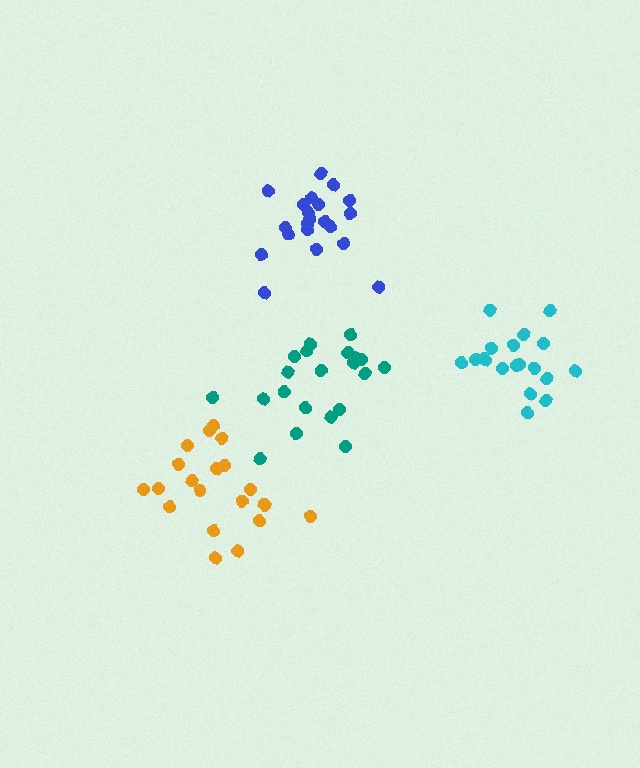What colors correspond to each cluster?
The clusters are colored: cyan, teal, blue, orange.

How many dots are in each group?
Group 1: 19 dots, Group 2: 21 dots, Group 3: 21 dots, Group 4: 21 dots (82 total).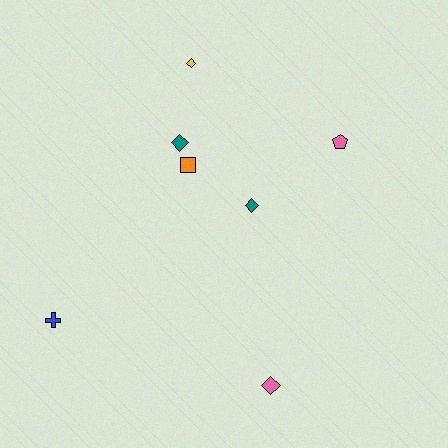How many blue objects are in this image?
There is 1 blue object.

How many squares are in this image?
There is 1 square.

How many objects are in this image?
There are 7 objects.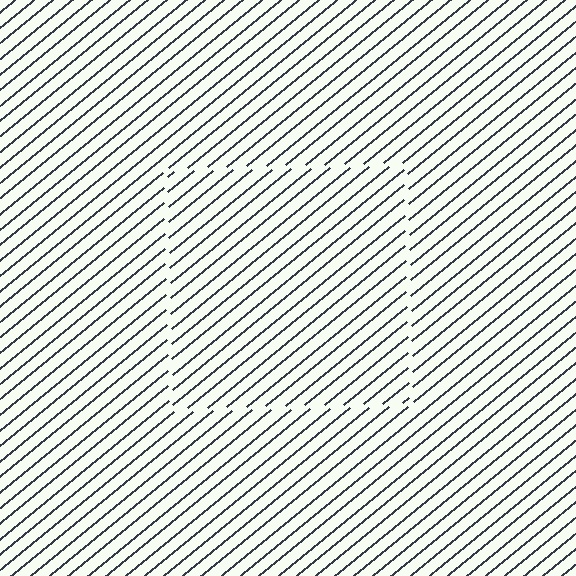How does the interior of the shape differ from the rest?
The interior of the shape contains the same grating, shifted by half a period — the contour is defined by the phase discontinuity where line-ends from the inner and outer gratings abut.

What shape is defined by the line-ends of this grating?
An illusory square. The interior of the shape contains the same grating, shifted by half a period — the contour is defined by the phase discontinuity where line-ends from the inner and outer gratings abut.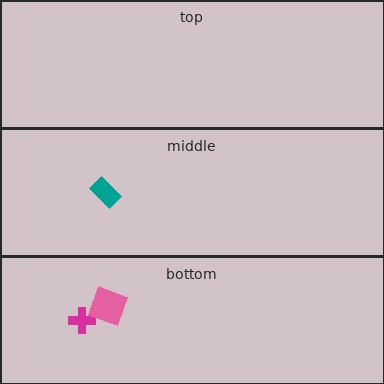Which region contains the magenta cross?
The bottom region.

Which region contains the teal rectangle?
The middle region.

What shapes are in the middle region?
The teal rectangle.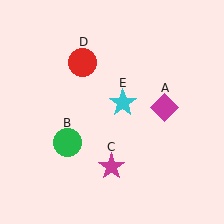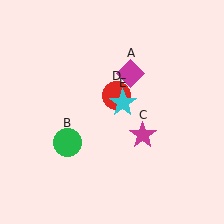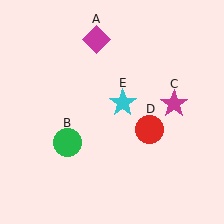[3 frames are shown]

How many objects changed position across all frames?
3 objects changed position: magenta diamond (object A), magenta star (object C), red circle (object D).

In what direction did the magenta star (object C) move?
The magenta star (object C) moved up and to the right.